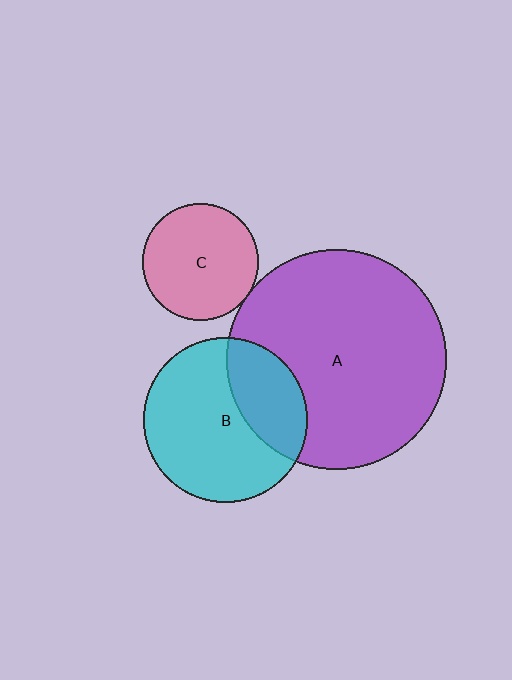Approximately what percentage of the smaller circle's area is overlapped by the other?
Approximately 30%.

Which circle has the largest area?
Circle A (purple).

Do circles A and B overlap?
Yes.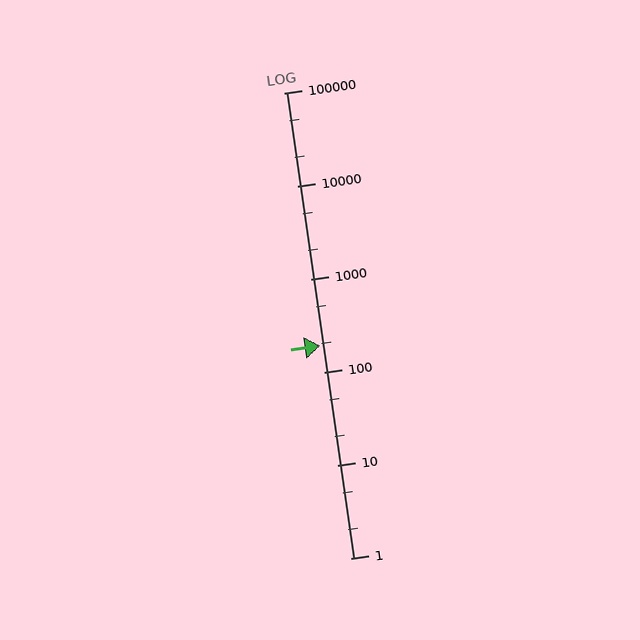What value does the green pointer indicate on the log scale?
The pointer indicates approximately 190.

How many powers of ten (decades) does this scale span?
The scale spans 5 decades, from 1 to 100000.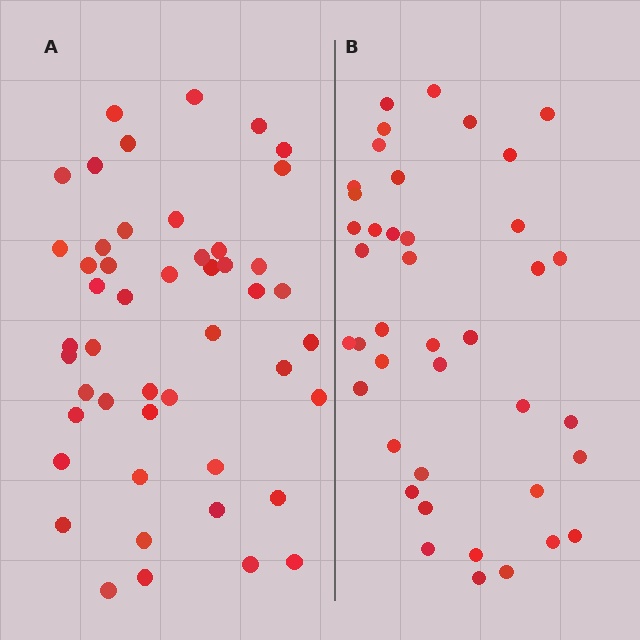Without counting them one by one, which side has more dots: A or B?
Region A (the left region) has more dots.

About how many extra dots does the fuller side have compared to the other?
Region A has roughly 8 or so more dots than region B.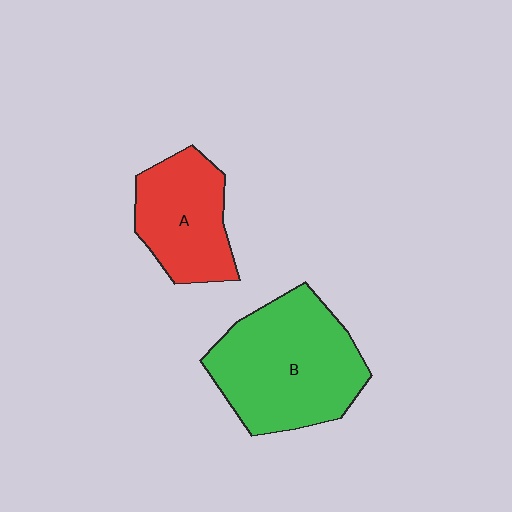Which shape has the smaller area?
Shape A (red).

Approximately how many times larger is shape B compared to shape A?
Approximately 1.6 times.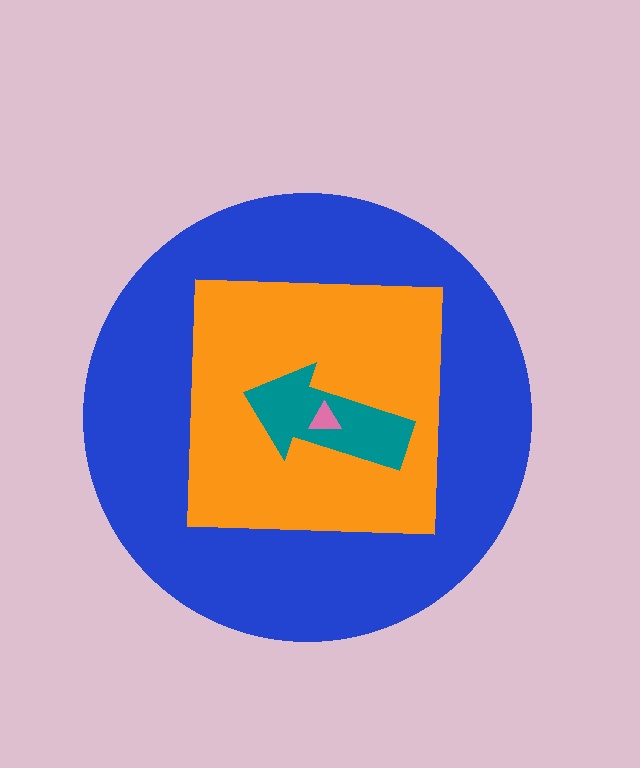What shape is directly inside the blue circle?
The orange square.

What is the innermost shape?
The pink triangle.